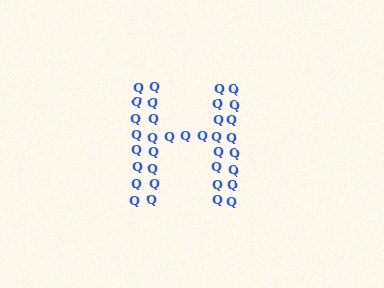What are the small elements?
The small elements are letter Q's.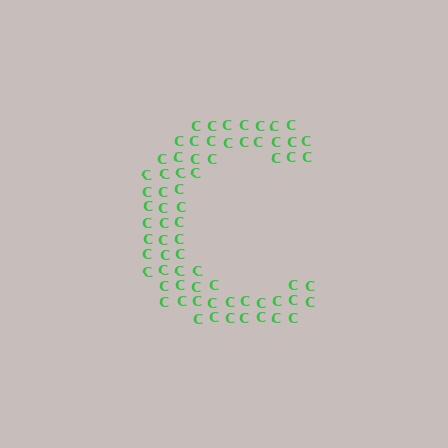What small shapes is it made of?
It is made of small letter C's.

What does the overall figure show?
The overall figure shows the letter C.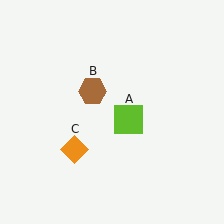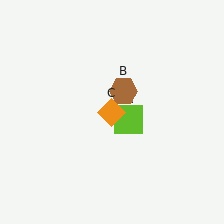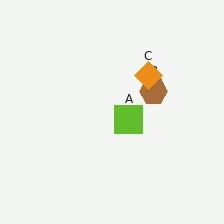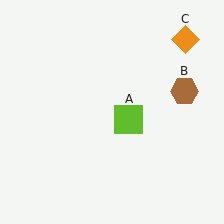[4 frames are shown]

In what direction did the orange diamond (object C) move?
The orange diamond (object C) moved up and to the right.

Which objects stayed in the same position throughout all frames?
Lime square (object A) remained stationary.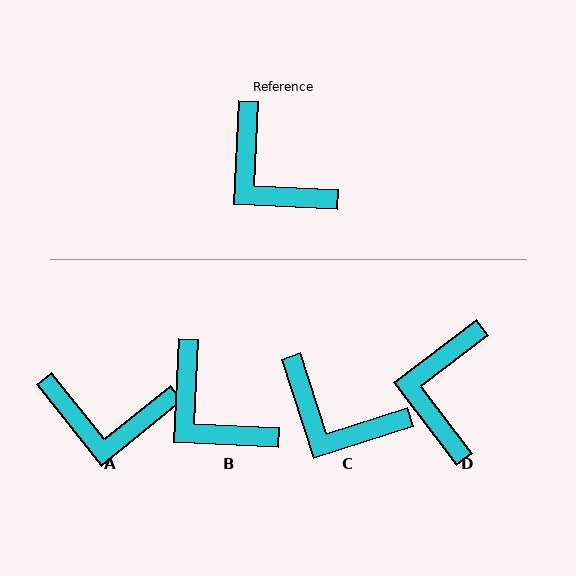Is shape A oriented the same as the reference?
No, it is off by about 42 degrees.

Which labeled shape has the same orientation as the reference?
B.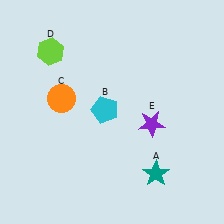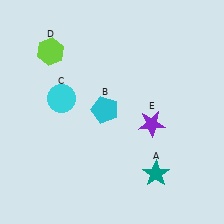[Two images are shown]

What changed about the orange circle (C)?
In Image 1, C is orange. In Image 2, it changed to cyan.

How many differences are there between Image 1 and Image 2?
There is 1 difference between the two images.